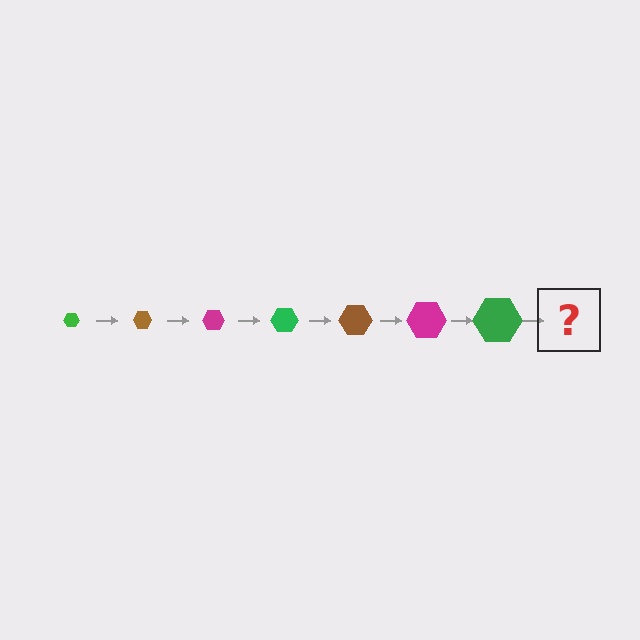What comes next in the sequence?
The next element should be a brown hexagon, larger than the previous one.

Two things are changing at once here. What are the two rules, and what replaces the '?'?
The two rules are that the hexagon grows larger each step and the color cycles through green, brown, and magenta. The '?' should be a brown hexagon, larger than the previous one.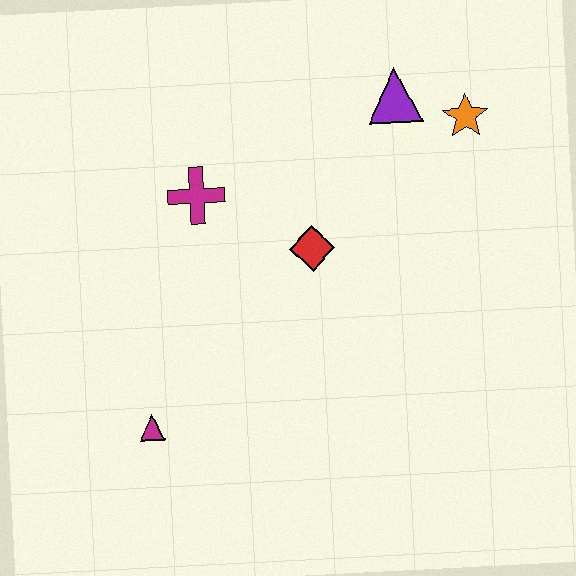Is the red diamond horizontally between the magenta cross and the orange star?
Yes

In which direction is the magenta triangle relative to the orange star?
The magenta triangle is to the left of the orange star.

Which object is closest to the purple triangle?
The orange star is closest to the purple triangle.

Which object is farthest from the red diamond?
The magenta triangle is farthest from the red diamond.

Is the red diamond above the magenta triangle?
Yes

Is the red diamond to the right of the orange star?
No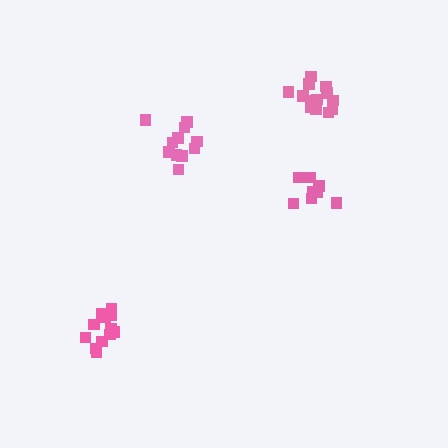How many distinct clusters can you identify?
There are 4 distinct clusters.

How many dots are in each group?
Group 1: 12 dots, Group 2: 11 dots, Group 3: 9 dots, Group 4: 13 dots (45 total).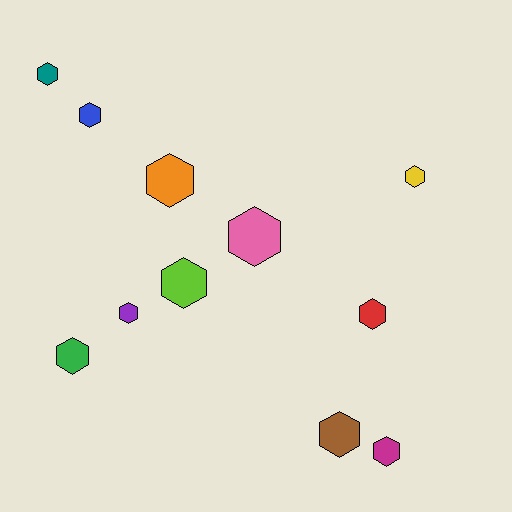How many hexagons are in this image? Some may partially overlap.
There are 11 hexagons.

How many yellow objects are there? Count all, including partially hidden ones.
There is 1 yellow object.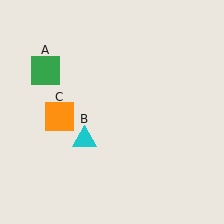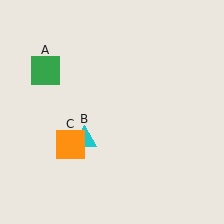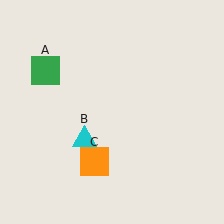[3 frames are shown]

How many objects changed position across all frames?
1 object changed position: orange square (object C).